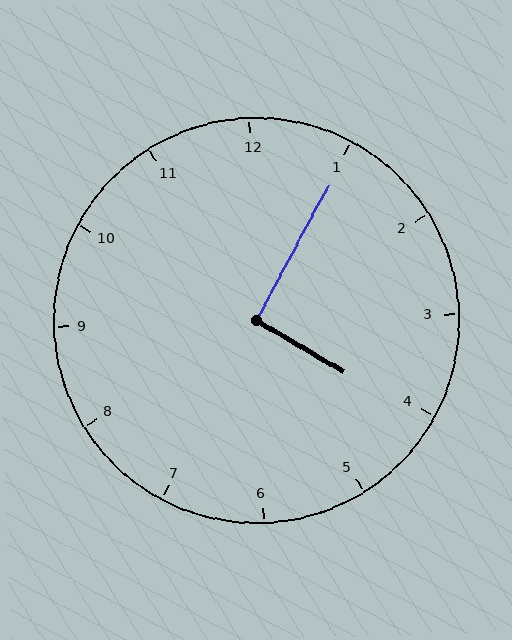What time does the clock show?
4:05.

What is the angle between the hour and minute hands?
Approximately 92 degrees.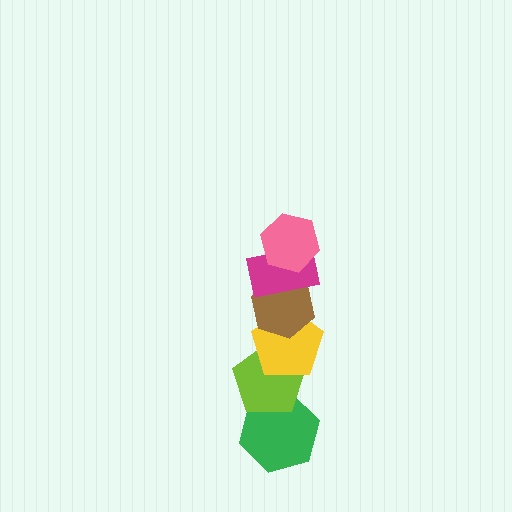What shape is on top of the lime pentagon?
The yellow pentagon is on top of the lime pentagon.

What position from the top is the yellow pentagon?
The yellow pentagon is 4th from the top.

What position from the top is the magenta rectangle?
The magenta rectangle is 2nd from the top.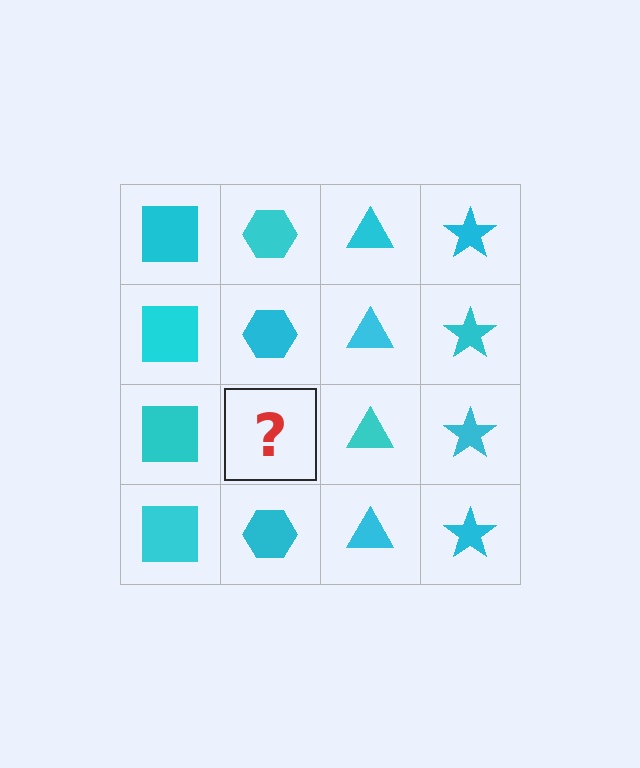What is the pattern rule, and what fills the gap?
The rule is that each column has a consistent shape. The gap should be filled with a cyan hexagon.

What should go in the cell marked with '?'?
The missing cell should contain a cyan hexagon.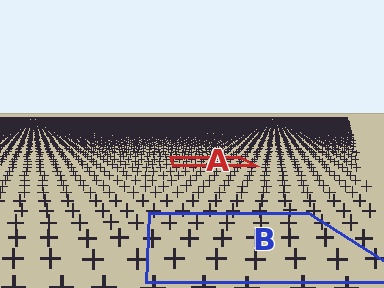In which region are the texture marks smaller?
The texture marks are smaller in region A, because it is farther away.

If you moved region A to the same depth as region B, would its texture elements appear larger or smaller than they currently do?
They would appear larger. At a closer depth, the same texture elements are projected at a bigger on-screen size.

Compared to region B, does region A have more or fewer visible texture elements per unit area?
Region A has more texture elements per unit area — they are packed more densely because it is farther away.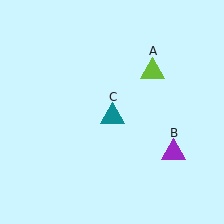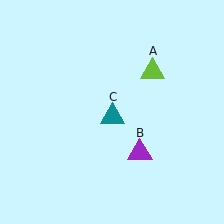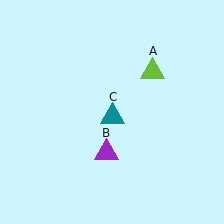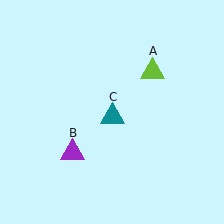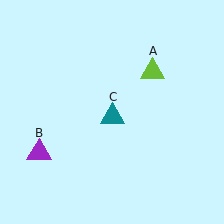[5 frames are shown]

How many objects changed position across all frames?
1 object changed position: purple triangle (object B).